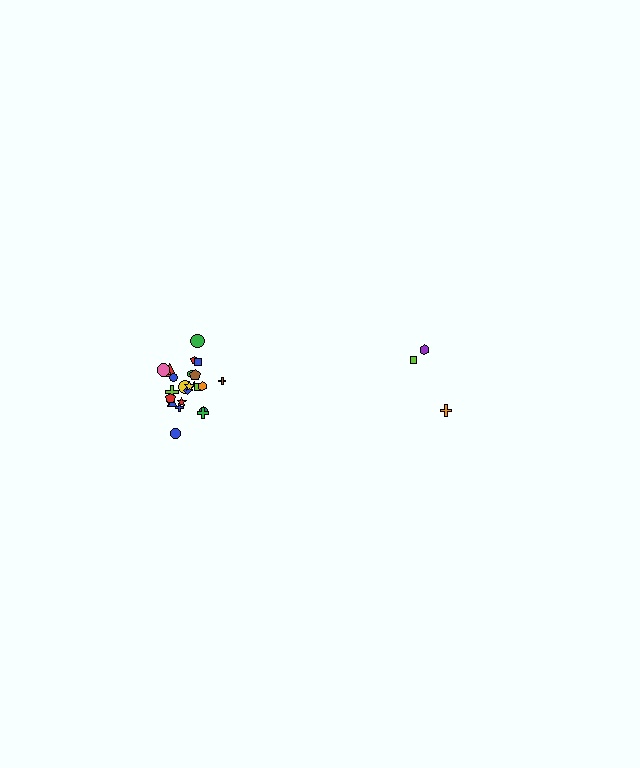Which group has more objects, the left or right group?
The left group.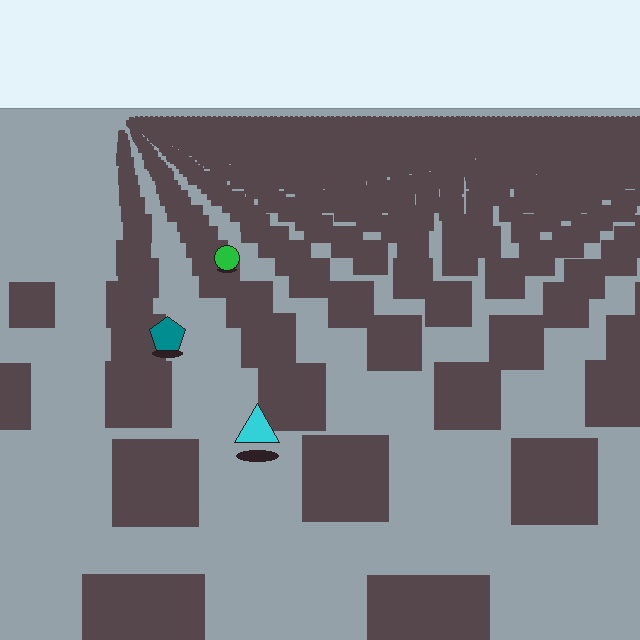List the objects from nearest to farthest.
From nearest to farthest: the cyan triangle, the teal pentagon, the green circle.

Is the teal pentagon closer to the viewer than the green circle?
Yes. The teal pentagon is closer — you can tell from the texture gradient: the ground texture is coarser near it.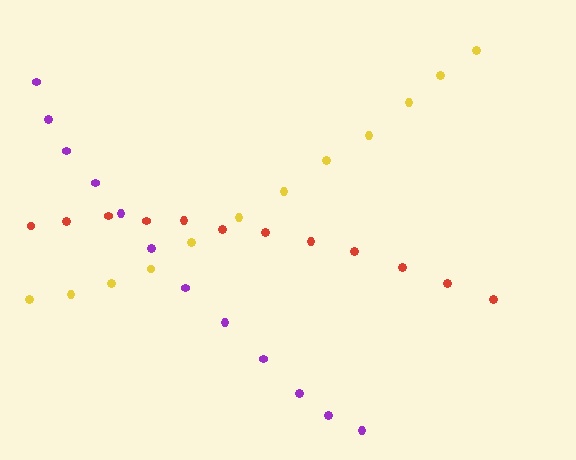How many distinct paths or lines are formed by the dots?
There are 3 distinct paths.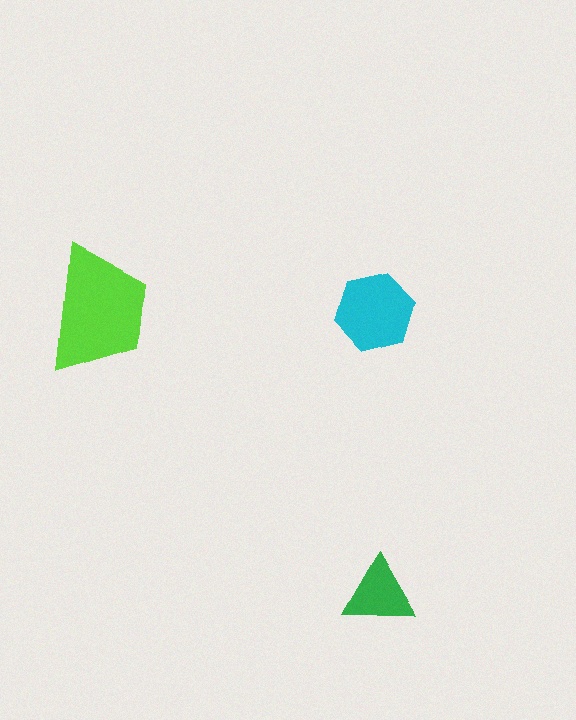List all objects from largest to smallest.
The lime trapezoid, the cyan hexagon, the green triangle.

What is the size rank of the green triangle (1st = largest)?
3rd.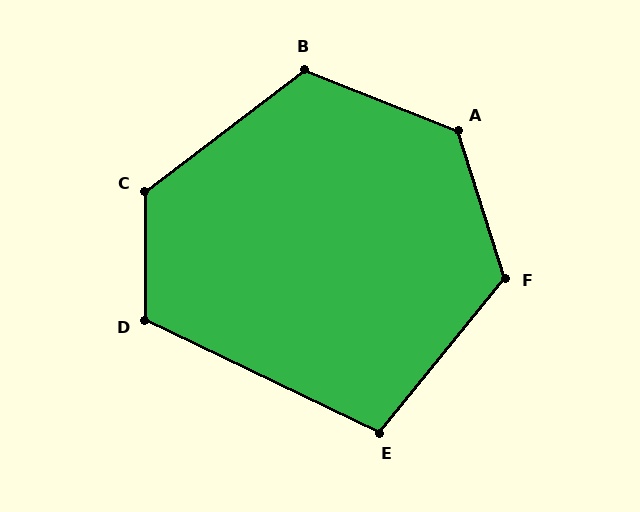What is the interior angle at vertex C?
Approximately 127 degrees (obtuse).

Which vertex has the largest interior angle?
A, at approximately 129 degrees.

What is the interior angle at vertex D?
Approximately 116 degrees (obtuse).